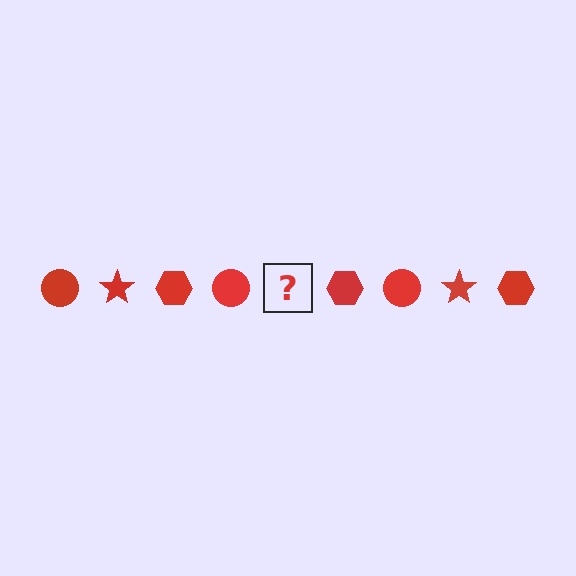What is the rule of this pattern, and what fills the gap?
The rule is that the pattern cycles through circle, star, hexagon shapes in red. The gap should be filled with a red star.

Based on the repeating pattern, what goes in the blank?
The blank should be a red star.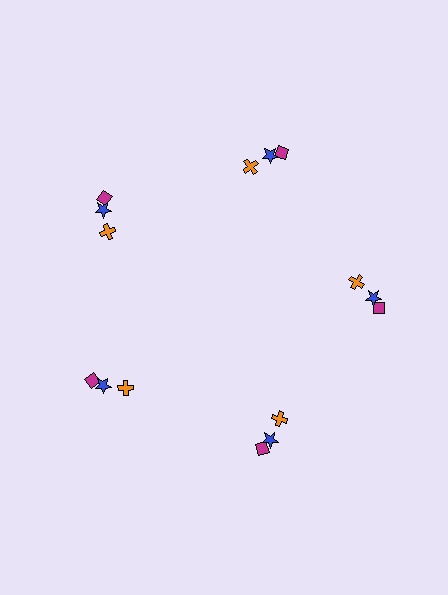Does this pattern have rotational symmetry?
Yes, this pattern has 5-fold rotational symmetry. It looks the same after rotating 72 degrees around the center.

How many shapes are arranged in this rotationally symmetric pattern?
There are 15 shapes, arranged in 5 groups of 3.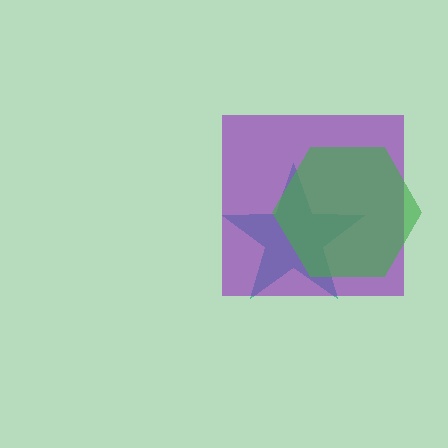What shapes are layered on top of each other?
The layered shapes are: a teal star, a purple square, a green hexagon.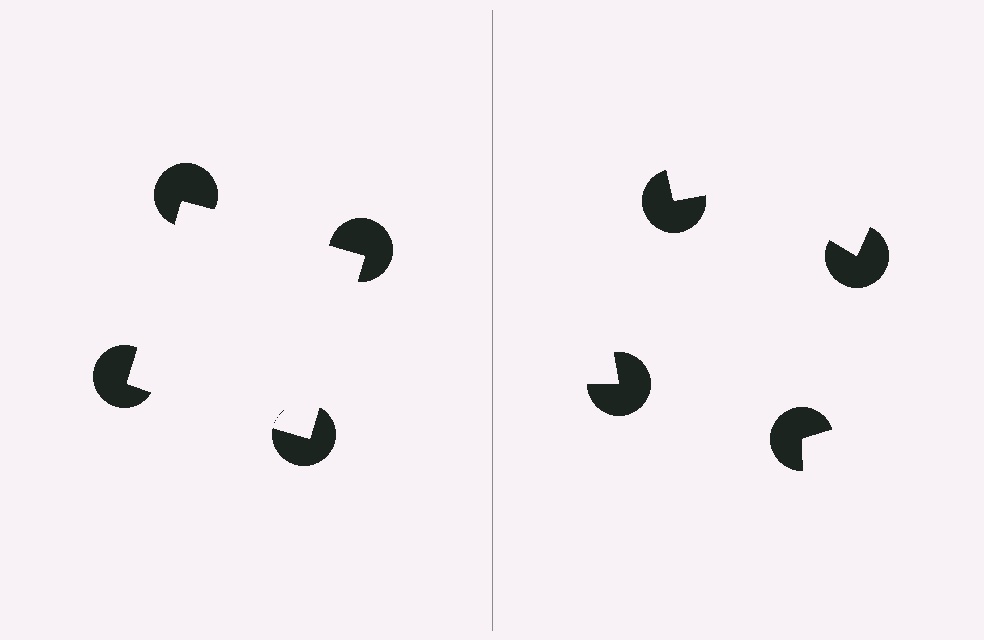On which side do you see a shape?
An illusory square appears on the left side. On the right side the wedge cuts are rotated, so no coherent shape forms.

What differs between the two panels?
The pac-man discs are positioned identically on both sides; only the wedge orientations differ. On the left they align to a square; on the right they are misaligned.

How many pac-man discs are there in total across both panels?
8 — 4 on each side.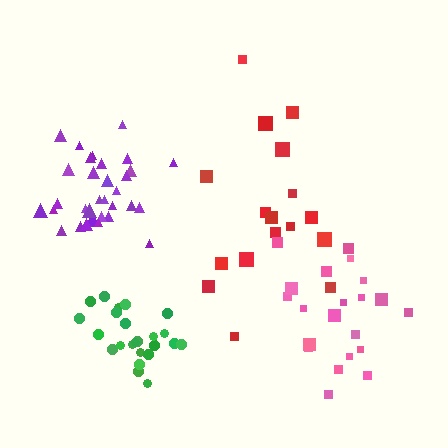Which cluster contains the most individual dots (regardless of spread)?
Purple (32).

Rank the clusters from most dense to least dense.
green, purple, pink, red.